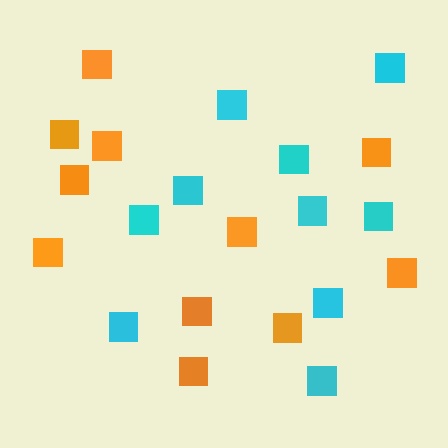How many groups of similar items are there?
There are 2 groups: one group of orange squares (11) and one group of cyan squares (10).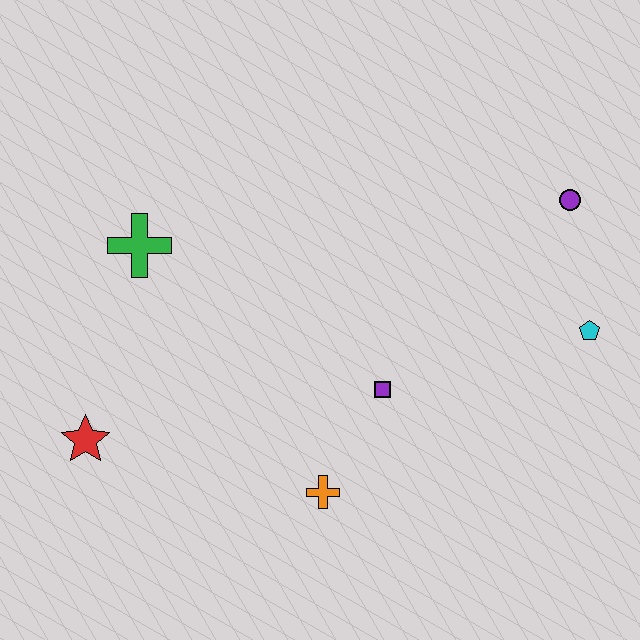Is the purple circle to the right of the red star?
Yes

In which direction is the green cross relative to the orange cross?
The green cross is above the orange cross.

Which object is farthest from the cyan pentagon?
The red star is farthest from the cyan pentagon.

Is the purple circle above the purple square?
Yes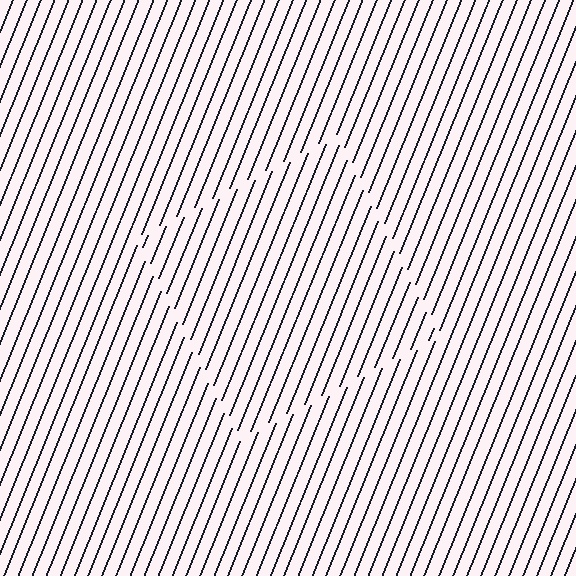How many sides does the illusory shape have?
4 sides — the line-ends trace a square.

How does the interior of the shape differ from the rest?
The interior of the shape contains the same grating, shifted by half a period — the contour is defined by the phase discontinuity where line-ends from the inner and outer gratings abut.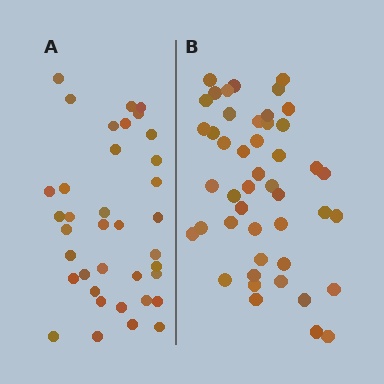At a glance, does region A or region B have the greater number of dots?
Region B (the right region) has more dots.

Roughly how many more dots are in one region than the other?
Region B has roughly 8 or so more dots than region A.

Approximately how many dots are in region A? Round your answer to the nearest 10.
About 40 dots. (The exact count is 37, which rounds to 40.)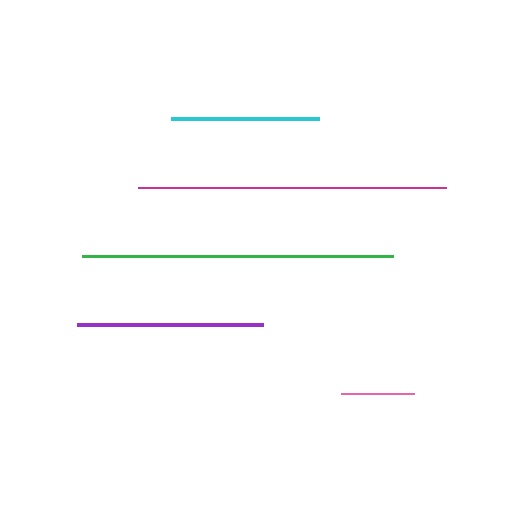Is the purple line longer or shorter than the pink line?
The purple line is longer than the pink line.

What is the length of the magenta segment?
The magenta segment is approximately 309 pixels long.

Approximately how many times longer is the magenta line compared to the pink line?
The magenta line is approximately 4.2 times the length of the pink line.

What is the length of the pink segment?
The pink segment is approximately 74 pixels long.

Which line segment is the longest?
The green line is the longest at approximately 311 pixels.